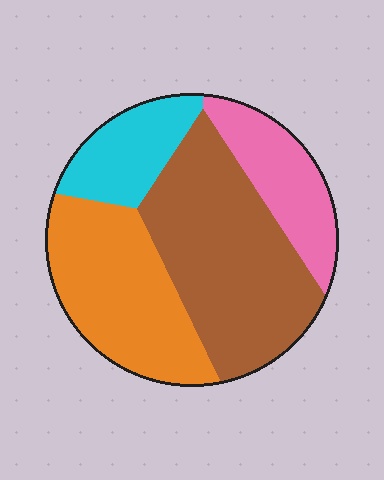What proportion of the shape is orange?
Orange takes up between a sixth and a third of the shape.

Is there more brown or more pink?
Brown.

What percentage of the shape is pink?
Pink takes up about one sixth (1/6) of the shape.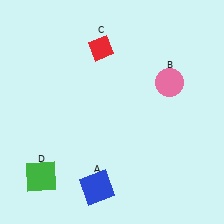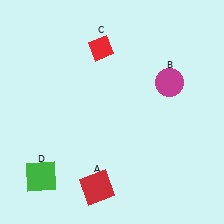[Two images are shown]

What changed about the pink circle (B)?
In Image 1, B is pink. In Image 2, it changed to magenta.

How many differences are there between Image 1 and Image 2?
There are 2 differences between the two images.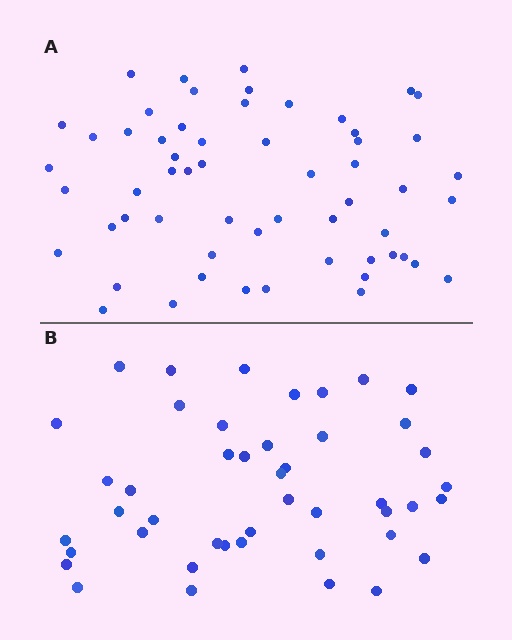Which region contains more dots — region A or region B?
Region A (the top region) has more dots.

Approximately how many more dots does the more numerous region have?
Region A has approximately 15 more dots than region B.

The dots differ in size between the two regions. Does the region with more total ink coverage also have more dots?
No. Region B has more total ink coverage because its dots are larger, but region A actually contains more individual dots. Total area can be misleading — the number of items is what matters here.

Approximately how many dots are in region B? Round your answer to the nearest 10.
About 40 dots. (The exact count is 45, which rounds to 40.)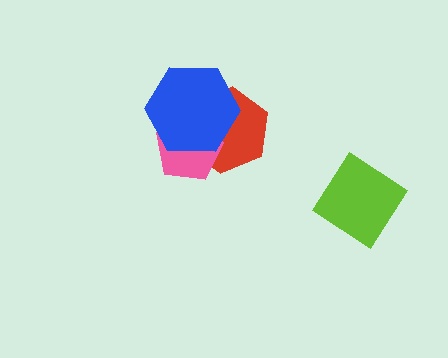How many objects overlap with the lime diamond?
0 objects overlap with the lime diamond.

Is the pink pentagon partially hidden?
Yes, it is partially covered by another shape.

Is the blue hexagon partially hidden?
No, no other shape covers it.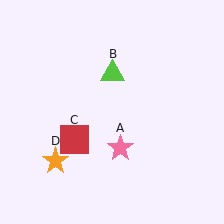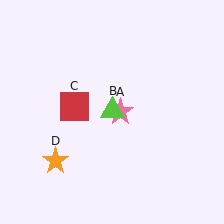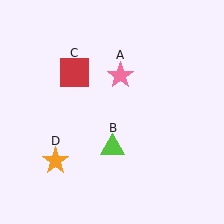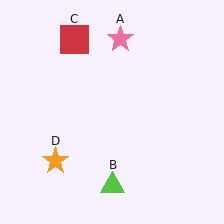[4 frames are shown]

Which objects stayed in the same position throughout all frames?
Orange star (object D) remained stationary.